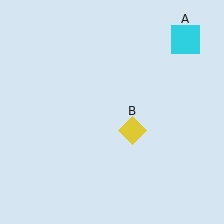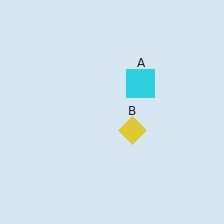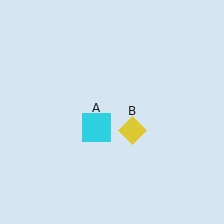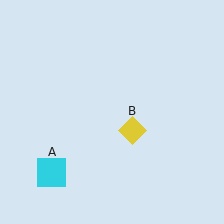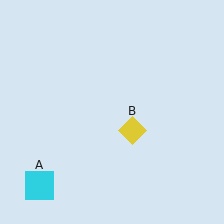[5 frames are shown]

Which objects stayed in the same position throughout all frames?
Yellow diamond (object B) remained stationary.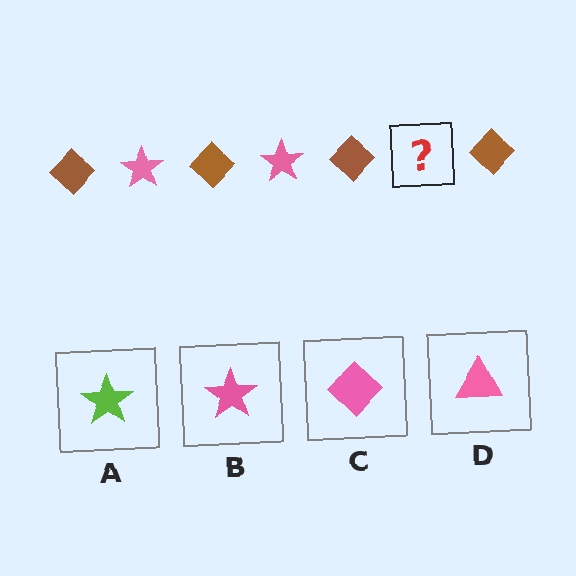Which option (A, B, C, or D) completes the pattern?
B.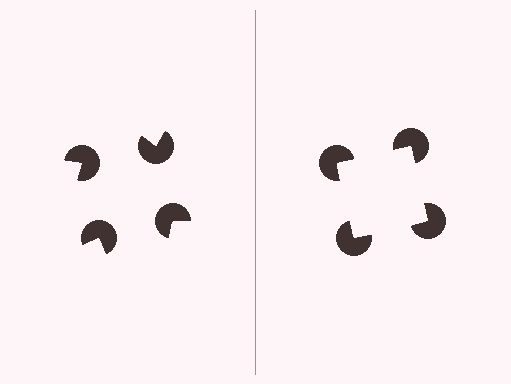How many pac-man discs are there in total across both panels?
8 — 4 on each side.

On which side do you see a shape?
An illusory square appears on the right side. On the left side the wedge cuts are rotated, so no coherent shape forms.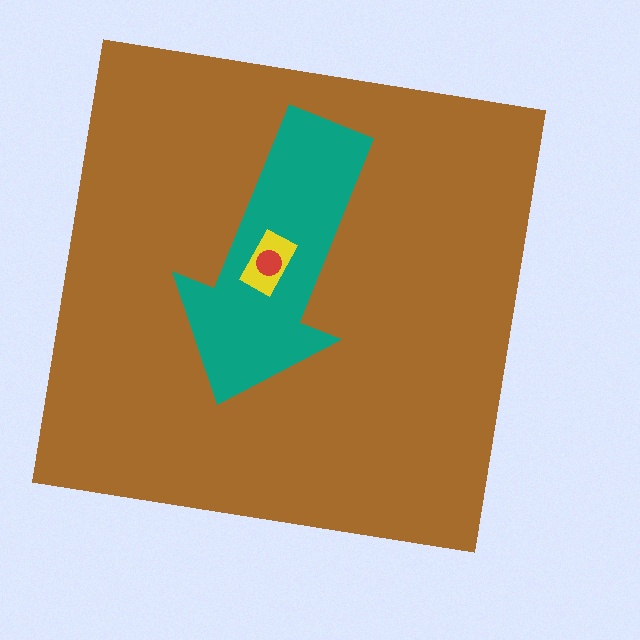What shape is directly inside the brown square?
The teal arrow.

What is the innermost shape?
The red circle.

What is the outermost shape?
The brown square.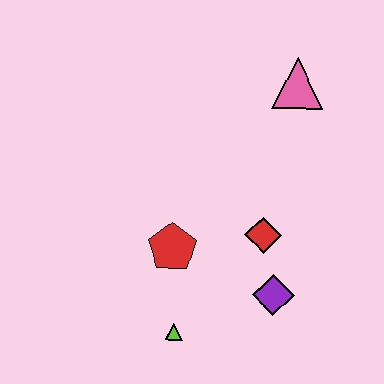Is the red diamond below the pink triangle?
Yes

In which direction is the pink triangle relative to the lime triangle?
The pink triangle is above the lime triangle.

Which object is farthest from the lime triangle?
The pink triangle is farthest from the lime triangle.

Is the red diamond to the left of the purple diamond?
Yes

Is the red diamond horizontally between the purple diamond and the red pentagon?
Yes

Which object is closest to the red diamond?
The purple diamond is closest to the red diamond.